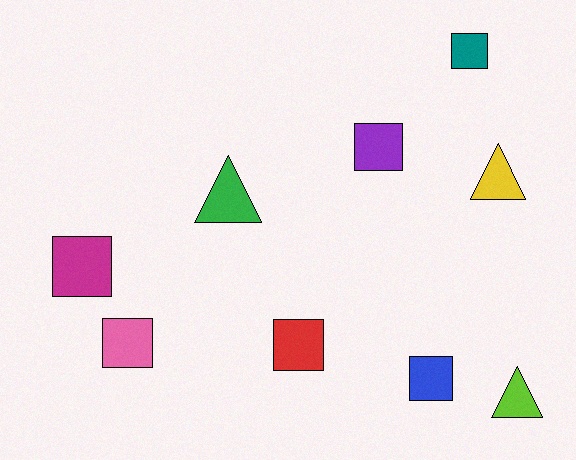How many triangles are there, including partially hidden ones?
There are 3 triangles.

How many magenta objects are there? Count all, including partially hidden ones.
There is 1 magenta object.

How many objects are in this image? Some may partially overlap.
There are 9 objects.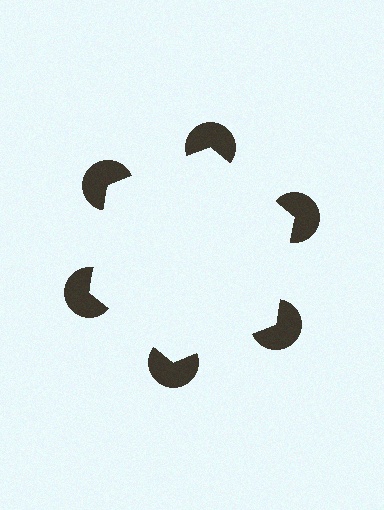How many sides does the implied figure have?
6 sides.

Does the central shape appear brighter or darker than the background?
It typically appears slightly brighter than the background, even though no actual brightness change is drawn.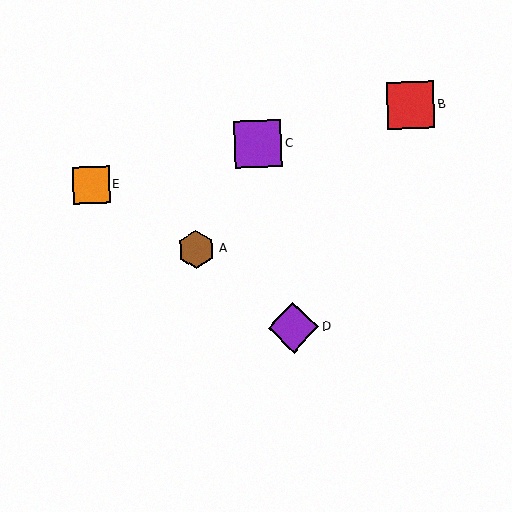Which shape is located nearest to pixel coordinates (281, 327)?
The purple diamond (labeled D) at (293, 327) is nearest to that location.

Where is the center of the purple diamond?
The center of the purple diamond is at (293, 327).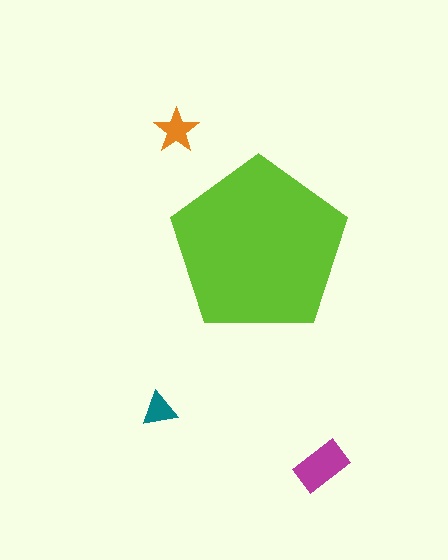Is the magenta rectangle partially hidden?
No, the magenta rectangle is fully visible.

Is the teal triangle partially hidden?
No, the teal triangle is fully visible.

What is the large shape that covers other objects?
A lime pentagon.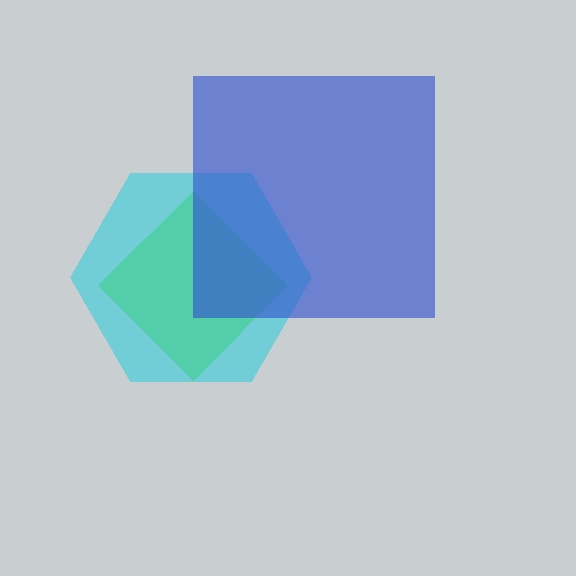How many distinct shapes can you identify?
There are 3 distinct shapes: a lime diamond, a cyan hexagon, a blue square.